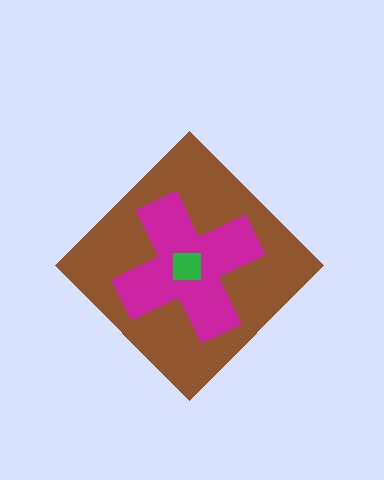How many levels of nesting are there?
3.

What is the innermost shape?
The green square.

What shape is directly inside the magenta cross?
The green square.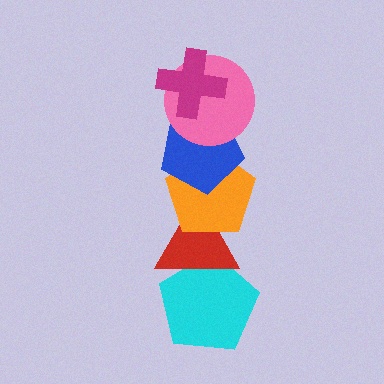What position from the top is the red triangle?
The red triangle is 5th from the top.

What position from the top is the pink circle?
The pink circle is 2nd from the top.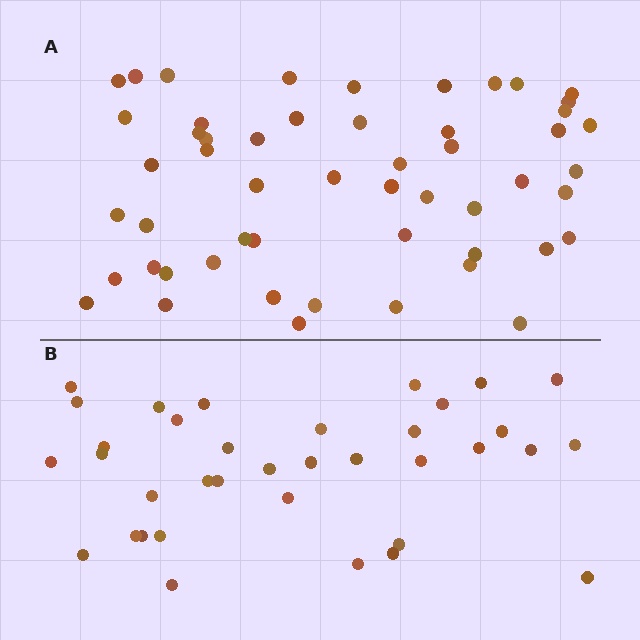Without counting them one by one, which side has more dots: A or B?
Region A (the top region) has more dots.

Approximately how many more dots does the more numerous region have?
Region A has approximately 15 more dots than region B.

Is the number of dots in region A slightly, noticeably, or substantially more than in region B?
Region A has substantially more. The ratio is roughly 1.5 to 1.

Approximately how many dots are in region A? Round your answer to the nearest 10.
About 50 dots. (The exact count is 53, which rounds to 50.)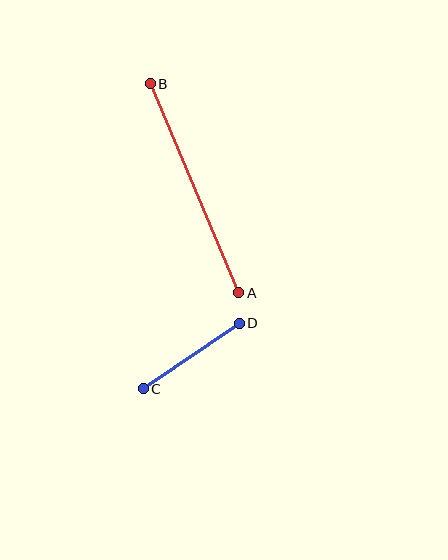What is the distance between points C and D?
The distance is approximately 116 pixels.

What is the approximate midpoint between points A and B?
The midpoint is at approximately (195, 188) pixels.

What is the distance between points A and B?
The distance is approximately 227 pixels.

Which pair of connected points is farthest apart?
Points A and B are farthest apart.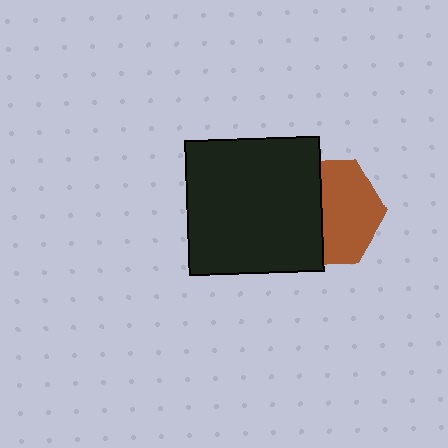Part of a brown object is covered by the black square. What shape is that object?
It is a hexagon.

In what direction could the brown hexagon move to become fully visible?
The brown hexagon could move right. That would shift it out from behind the black square entirely.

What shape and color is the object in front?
The object in front is a black square.